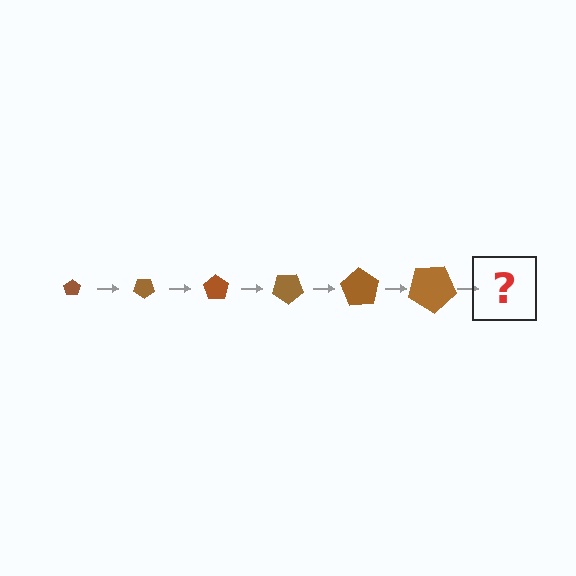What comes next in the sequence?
The next element should be a pentagon, larger than the previous one and rotated 210 degrees from the start.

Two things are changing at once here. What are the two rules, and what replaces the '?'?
The two rules are that the pentagon grows larger each step and it rotates 35 degrees each step. The '?' should be a pentagon, larger than the previous one and rotated 210 degrees from the start.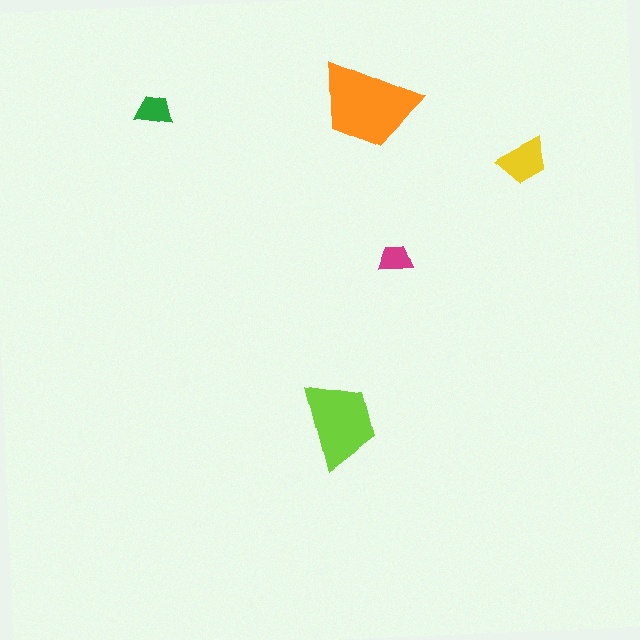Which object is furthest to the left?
The green trapezoid is leftmost.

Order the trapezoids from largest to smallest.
the orange one, the lime one, the yellow one, the green one, the magenta one.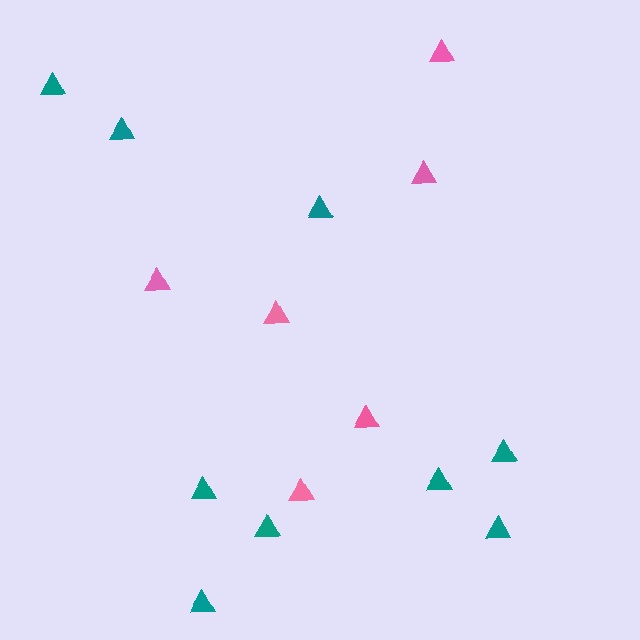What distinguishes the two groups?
There are 2 groups: one group of teal triangles (9) and one group of pink triangles (6).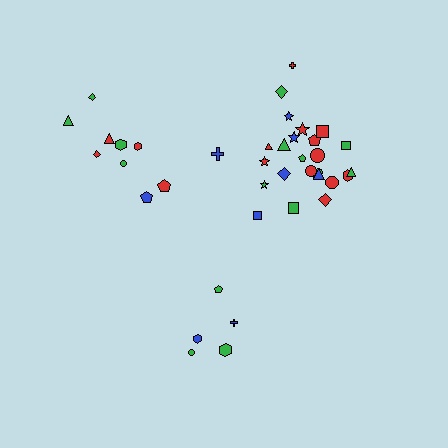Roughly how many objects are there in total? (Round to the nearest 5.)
Roughly 40 objects in total.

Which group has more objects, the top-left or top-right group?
The top-right group.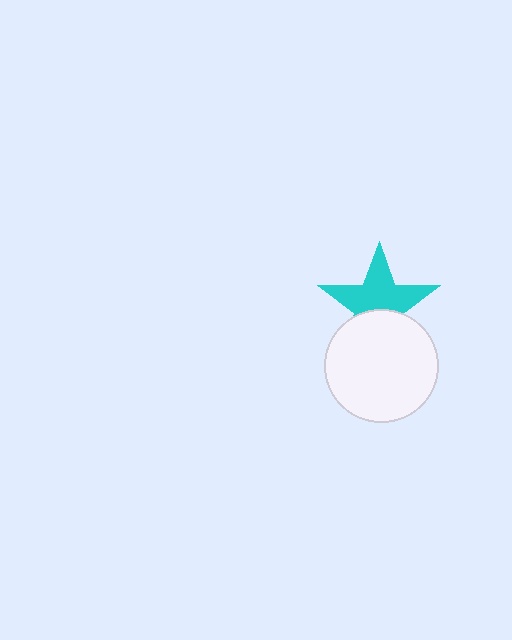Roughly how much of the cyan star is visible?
About half of it is visible (roughly 60%).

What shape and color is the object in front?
The object in front is a white circle.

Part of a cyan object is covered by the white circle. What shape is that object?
It is a star.